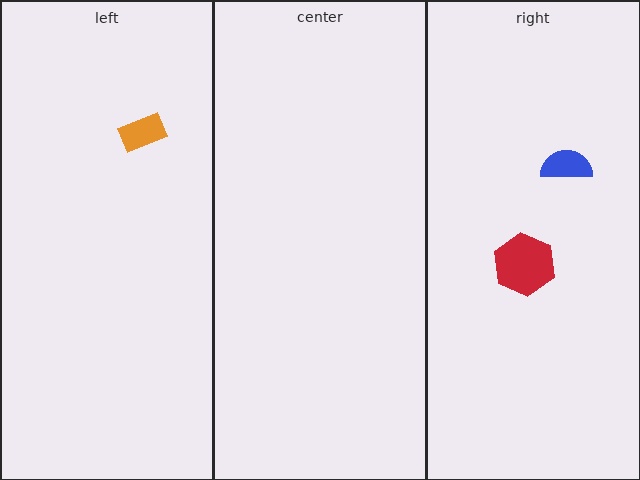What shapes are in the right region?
The blue semicircle, the red hexagon.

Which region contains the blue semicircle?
The right region.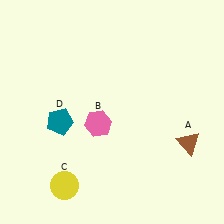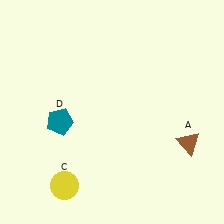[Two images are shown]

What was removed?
The pink hexagon (B) was removed in Image 2.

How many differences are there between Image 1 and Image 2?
There is 1 difference between the two images.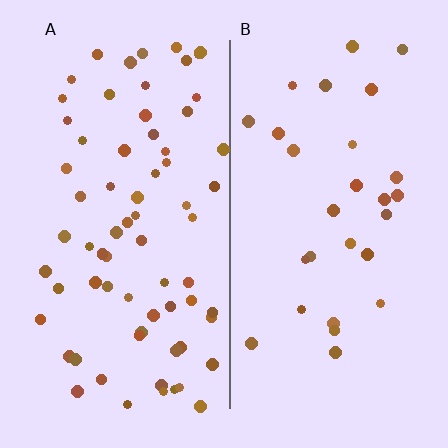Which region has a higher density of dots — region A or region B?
A (the left).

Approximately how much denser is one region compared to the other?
Approximately 2.5× — region A over region B.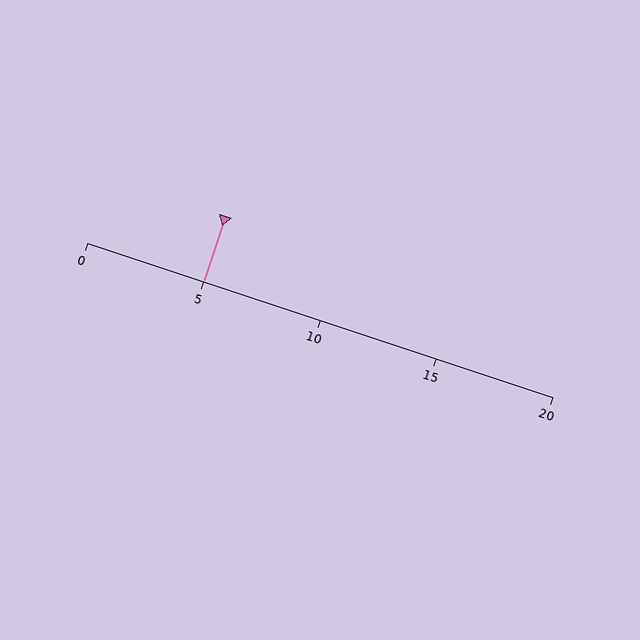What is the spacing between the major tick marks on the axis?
The major ticks are spaced 5 apart.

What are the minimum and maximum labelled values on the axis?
The axis runs from 0 to 20.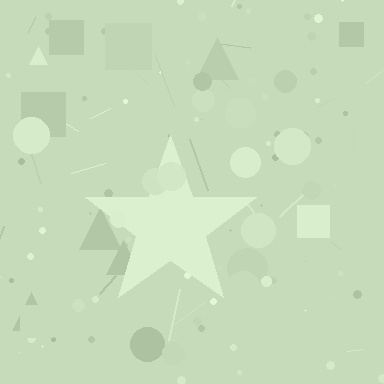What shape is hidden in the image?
A star is hidden in the image.